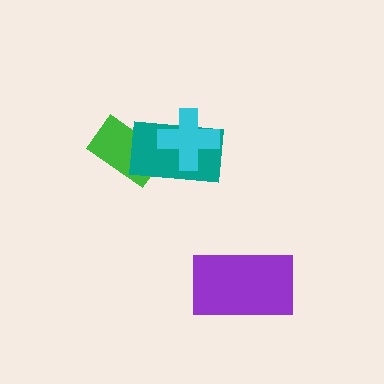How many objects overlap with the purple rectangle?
0 objects overlap with the purple rectangle.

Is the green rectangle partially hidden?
Yes, it is partially covered by another shape.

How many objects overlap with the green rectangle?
1 object overlaps with the green rectangle.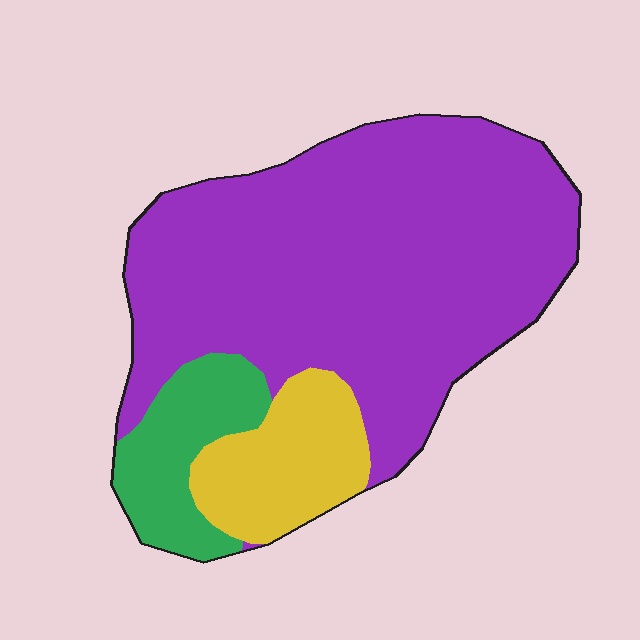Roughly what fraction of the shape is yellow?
Yellow takes up about one eighth (1/8) of the shape.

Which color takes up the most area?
Purple, at roughly 75%.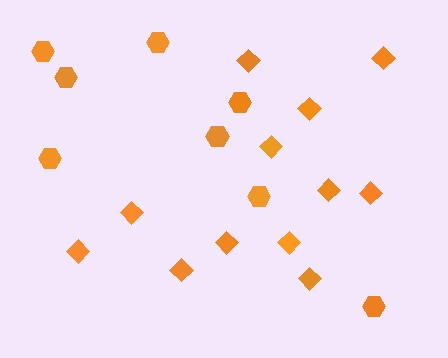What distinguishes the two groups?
There are 2 groups: one group of hexagons (8) and one group of diamonds (12).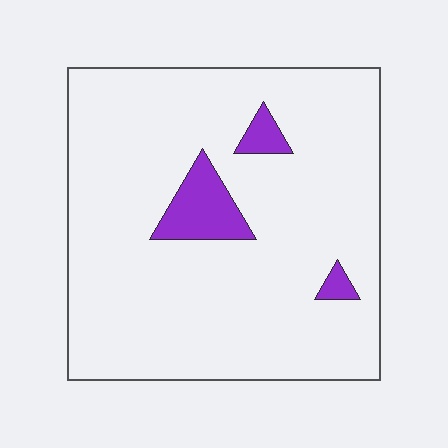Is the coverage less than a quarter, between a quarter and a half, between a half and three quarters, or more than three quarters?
Less than a quarter.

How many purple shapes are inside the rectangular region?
3.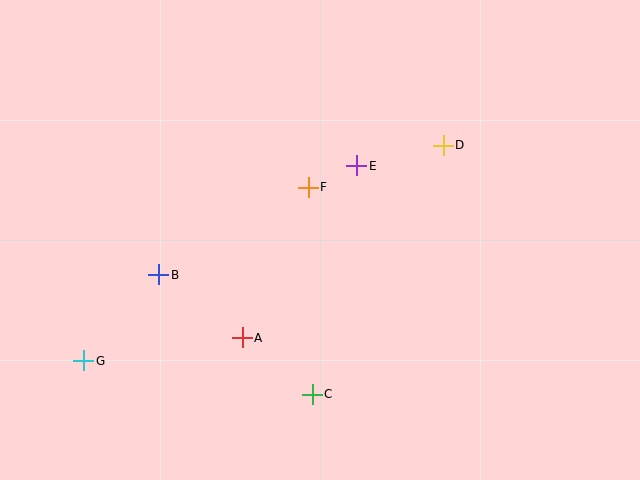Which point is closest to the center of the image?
Point F at (308, 187) is closest to the center.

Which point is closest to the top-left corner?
Point B is closest to the top-left corner.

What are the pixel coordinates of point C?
Point C is at (312, 394).